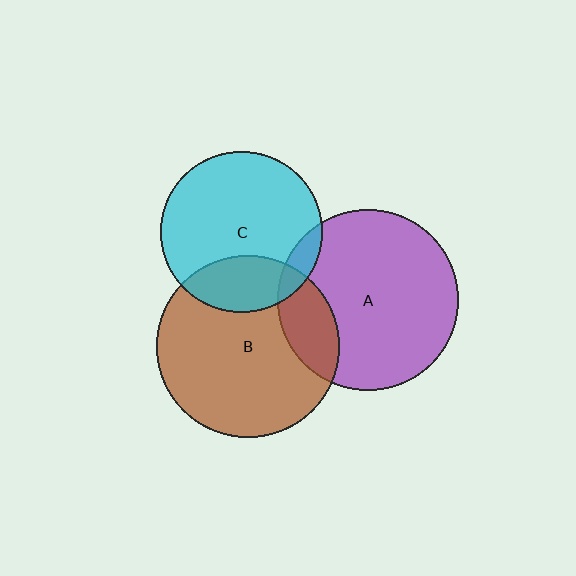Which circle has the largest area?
Circle B (brown).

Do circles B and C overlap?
Yes.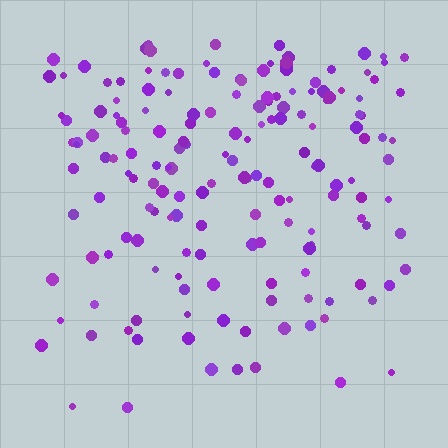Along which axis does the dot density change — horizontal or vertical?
Vertical.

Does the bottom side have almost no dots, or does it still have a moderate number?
Still a moderate number, just noticeably fewer than the top.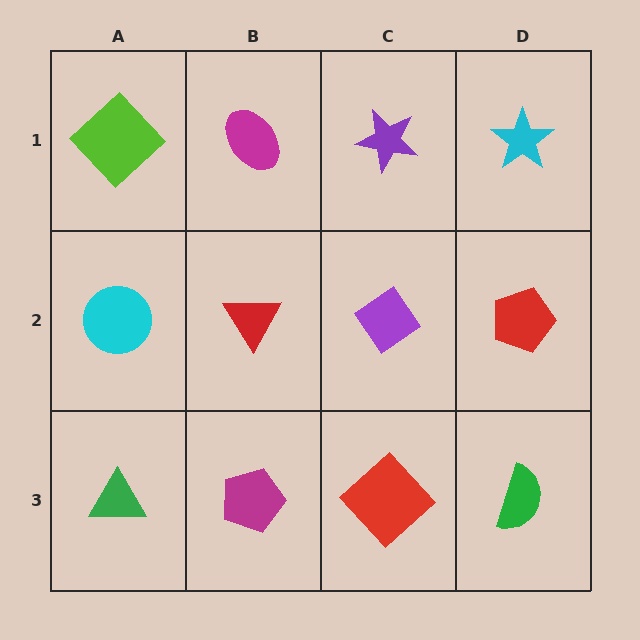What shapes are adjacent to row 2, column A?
A lime diamond (row 1, column A), a green triangle (row 3, column A), a red triangle (row 2, column B).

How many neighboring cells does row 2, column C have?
4.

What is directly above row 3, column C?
A purple diamond.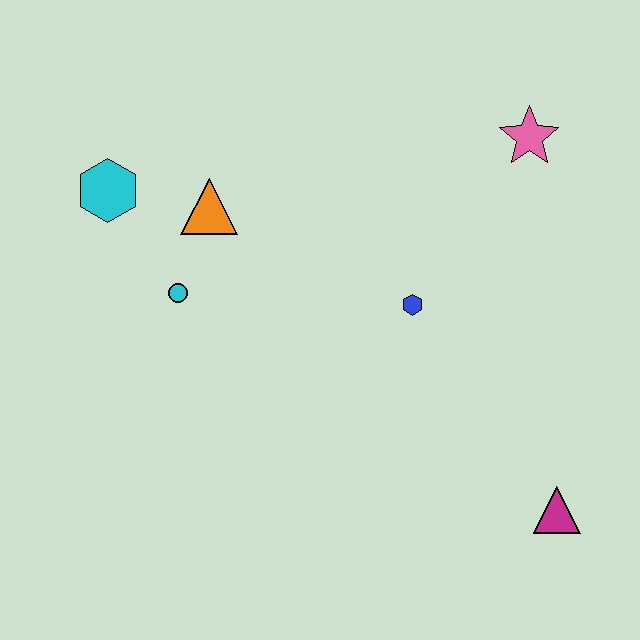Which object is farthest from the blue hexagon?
The cyan hexagon is farthest from the blue hexagon.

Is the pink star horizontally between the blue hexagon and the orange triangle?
No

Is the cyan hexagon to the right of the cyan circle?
No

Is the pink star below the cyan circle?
No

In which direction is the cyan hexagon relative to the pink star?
The cyan hexagon is to the left of the pink star.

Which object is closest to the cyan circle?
The orange triangle is closest to the cyan circle.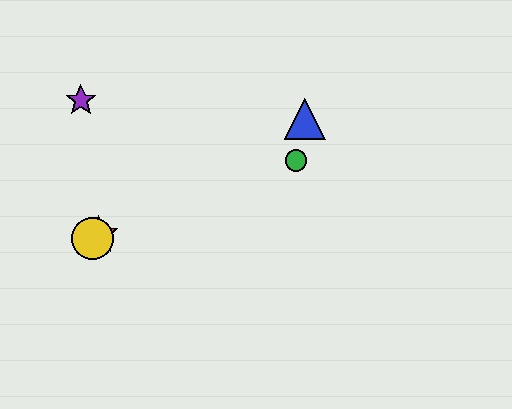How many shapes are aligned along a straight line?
3 shapes (the red star, the blue triangle, the yellow circle) are aligned along a straight line.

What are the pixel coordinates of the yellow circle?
The yellow circle is at (92, 239).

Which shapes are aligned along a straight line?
The red star, the blue triangle, the yellow circle are aligned along a straight line.